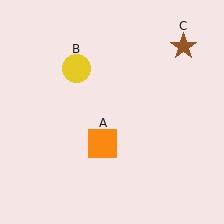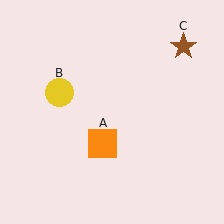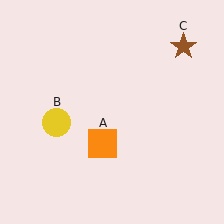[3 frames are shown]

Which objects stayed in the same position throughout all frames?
Orange square (object A) and brown star (object C) remained stationary.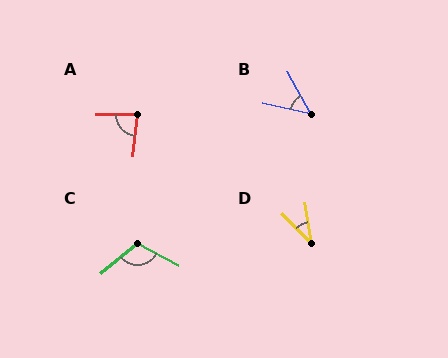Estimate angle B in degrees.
Approximately 49 degrees.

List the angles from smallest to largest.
D (36°), B (49°), A (83°), C (113°).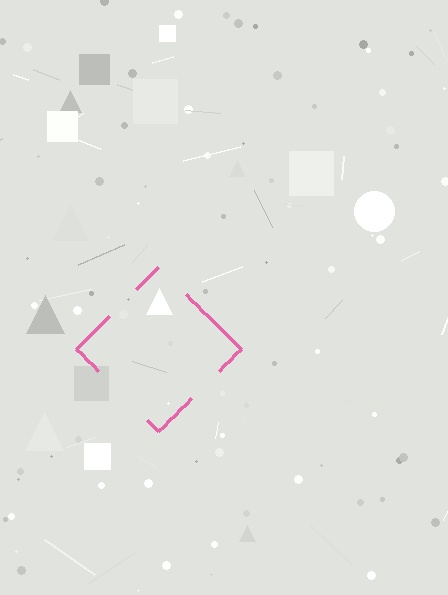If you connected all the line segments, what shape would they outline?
They would outline a diamond.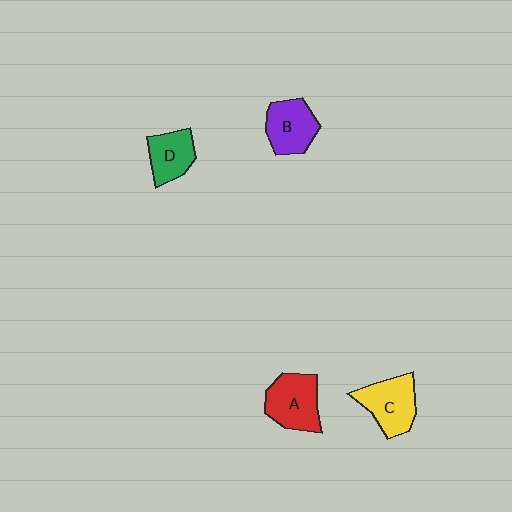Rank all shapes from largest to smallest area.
From largest to smallest: A (red), C (yellow), B (purple), D (green).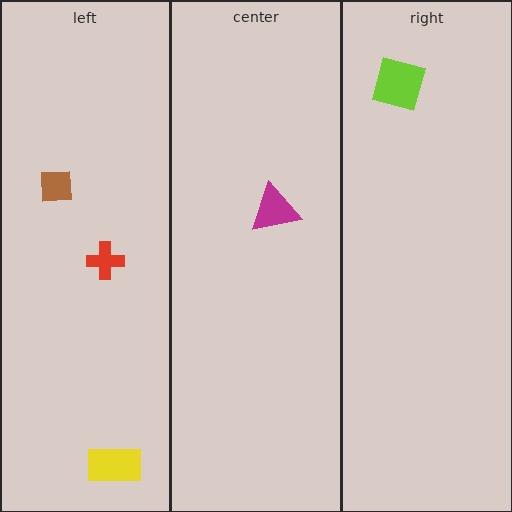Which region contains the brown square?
The left region.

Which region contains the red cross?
The left region.